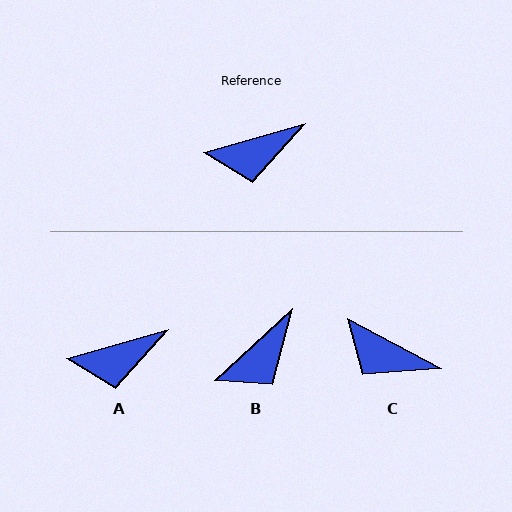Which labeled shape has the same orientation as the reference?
A.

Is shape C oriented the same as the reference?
No, it is off by about 44 degrees.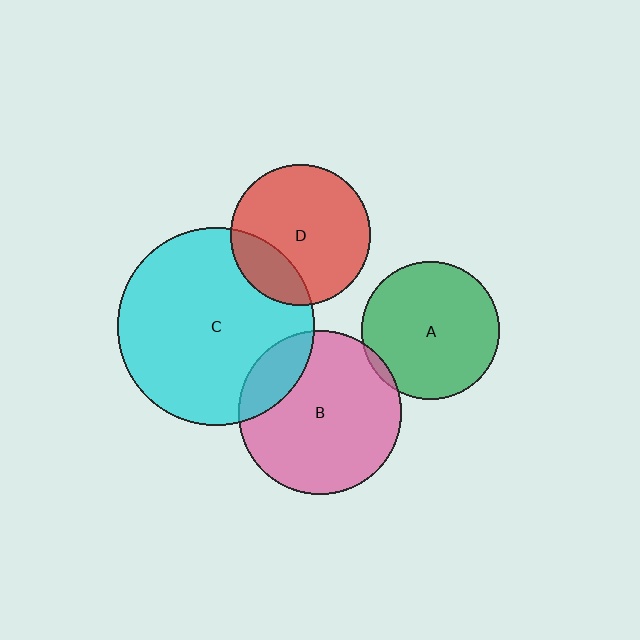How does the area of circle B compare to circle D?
Approximately 1.4 times.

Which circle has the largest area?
Circle C (cyan).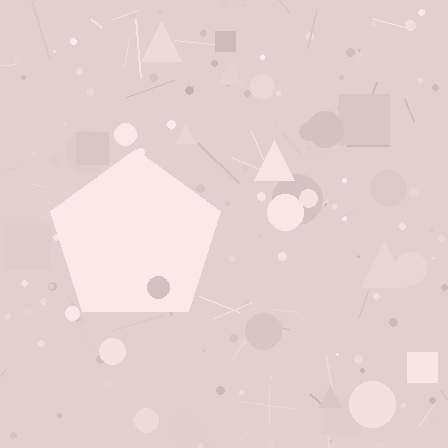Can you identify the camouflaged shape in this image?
The camouflaged shape is a pentagon.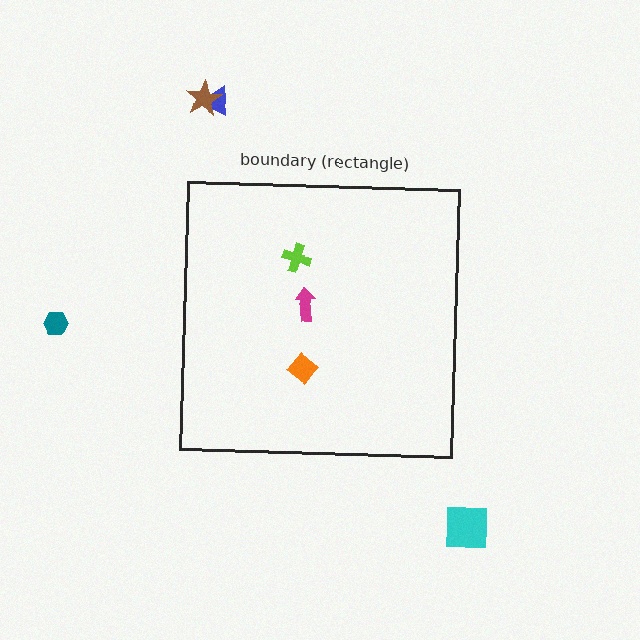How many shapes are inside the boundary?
3 inside, 4 outside.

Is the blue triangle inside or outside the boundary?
Outside.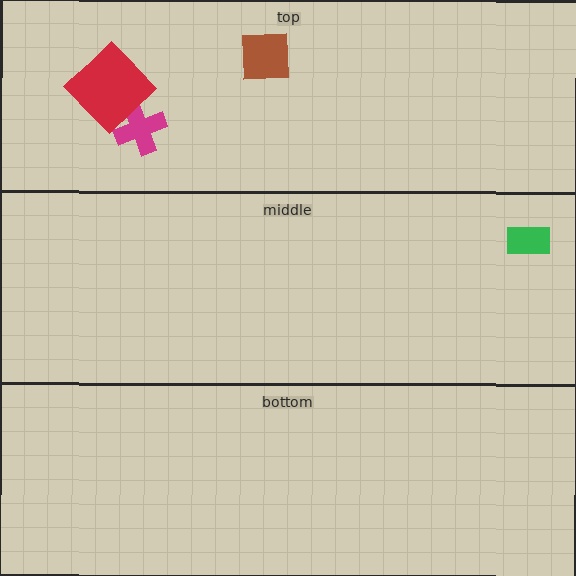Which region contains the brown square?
The top region.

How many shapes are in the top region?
3.